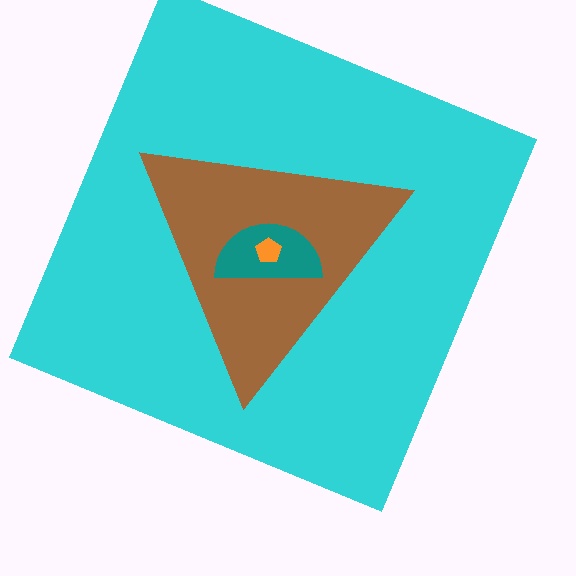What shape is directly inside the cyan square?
The brown triangle.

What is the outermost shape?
The cyan square.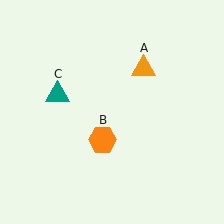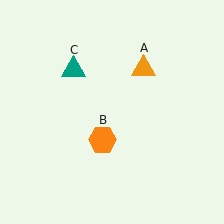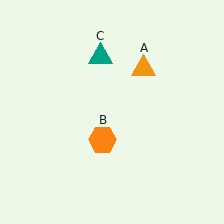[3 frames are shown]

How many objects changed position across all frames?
1 object changed position: teal triangle (object C).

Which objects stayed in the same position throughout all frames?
Orange triangle (object A) and orange hexagon (object B) remained stationary.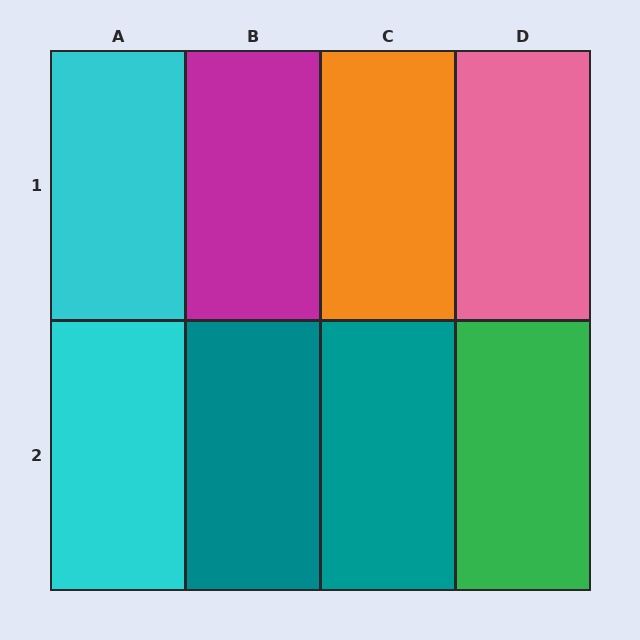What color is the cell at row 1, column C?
Orange.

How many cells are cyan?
2 cells are cyan.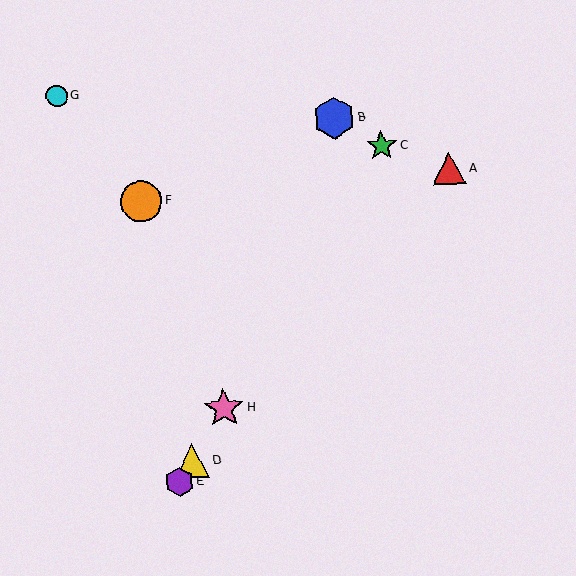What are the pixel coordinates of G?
Object G is at (57, 96).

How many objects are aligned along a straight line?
4 objects (C, D, E, H) are aligned along a straight line.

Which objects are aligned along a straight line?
Objects C, D, E, H are aligned along a straight line.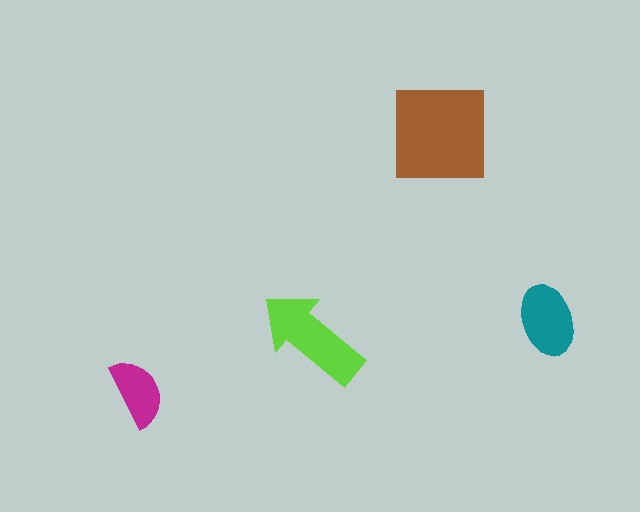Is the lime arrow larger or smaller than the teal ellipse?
Larger.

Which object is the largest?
The brown square.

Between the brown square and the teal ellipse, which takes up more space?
The brown square.